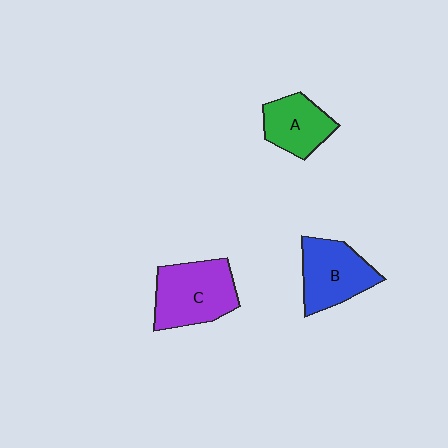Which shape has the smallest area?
Shape A (green).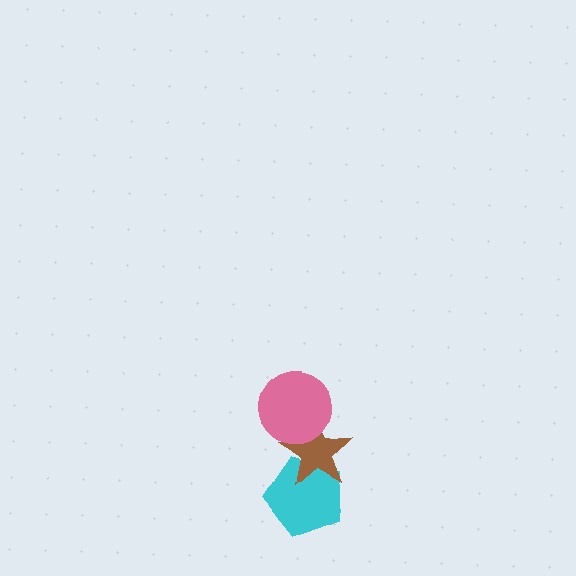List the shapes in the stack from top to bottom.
From top to bottom: the pink circle, the brown star, the cyan pentagon.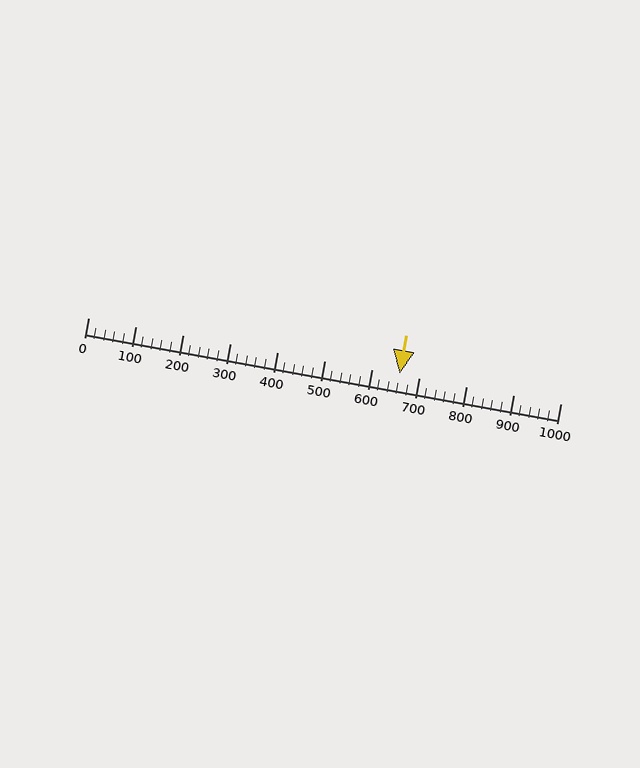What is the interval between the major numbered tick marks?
The major tick marks are spaced 100 units apart.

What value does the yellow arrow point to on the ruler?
The yellow arrow points to approximately 660.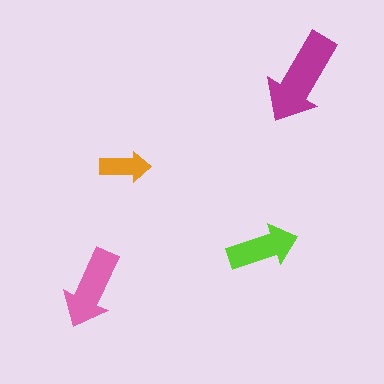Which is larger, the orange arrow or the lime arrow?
The lime one.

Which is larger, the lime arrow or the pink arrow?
The pink one.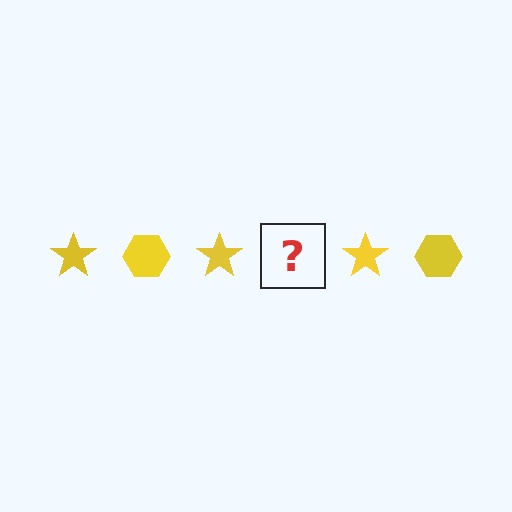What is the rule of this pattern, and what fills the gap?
The rule is that the pattern cycles through star, hexagon shapes in yellow. The gap should be filled with a yellow hexagon.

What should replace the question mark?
The question mark should be replaced with a yellow hexagon.